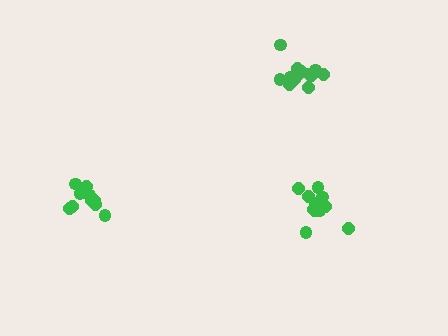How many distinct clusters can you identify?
There are 3 distinct clusters.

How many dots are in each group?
Group 1: 13 dots, Group 2: 13 dots, Group 3: 11 dots (37 total).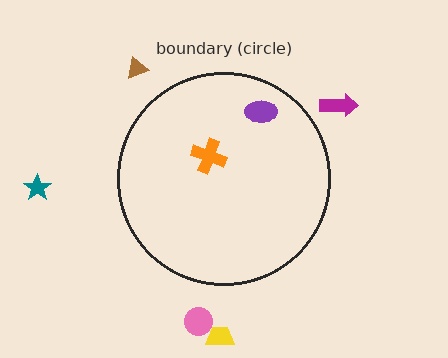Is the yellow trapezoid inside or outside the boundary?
Outside.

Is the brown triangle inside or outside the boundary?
Outside.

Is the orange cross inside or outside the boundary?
Inside.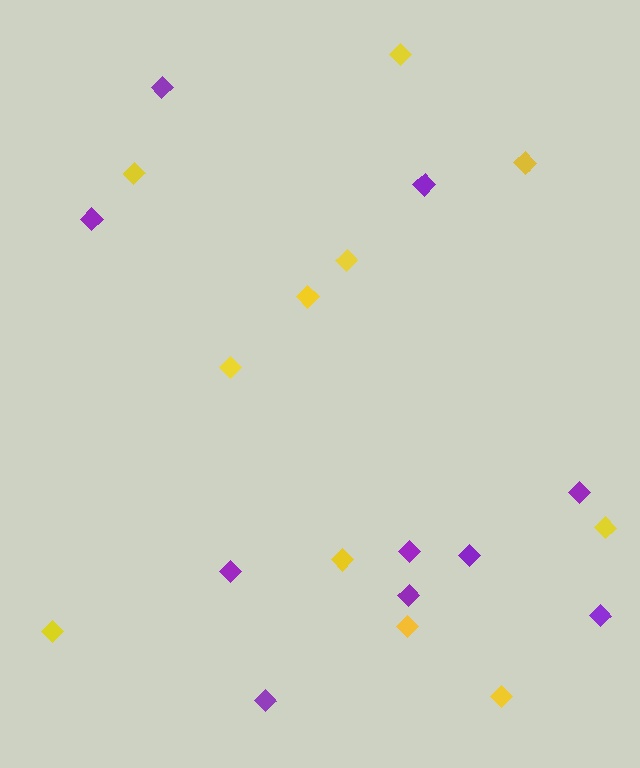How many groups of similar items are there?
There are 2 groups: one group of purple diamonds (10) and one group of yellow diamonds (11).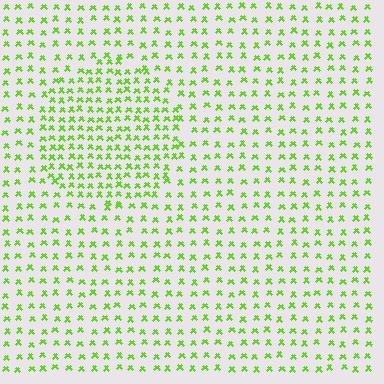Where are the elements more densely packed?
The elements are more densely packed inside the circle boundary.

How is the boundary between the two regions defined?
The boundary is defined by a change in element density (approximately 1.7x ratio). All elements are the same color, size, and shape.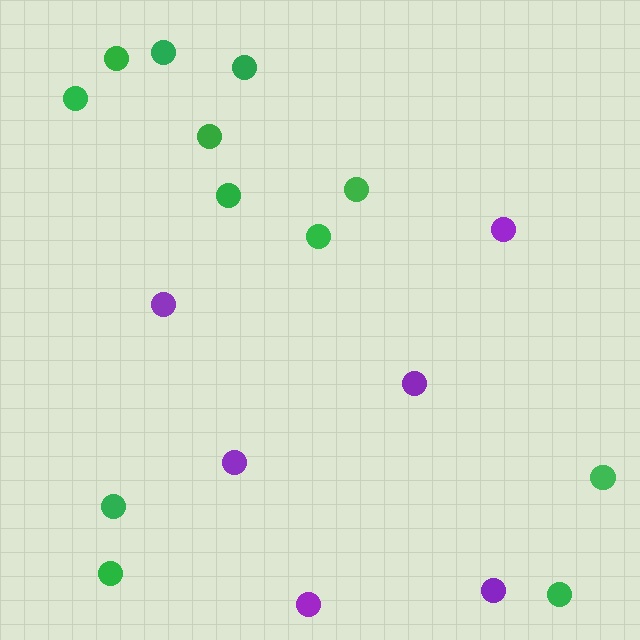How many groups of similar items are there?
There are 2 groups: one group of purple circles (6) and one group of green circles (12).